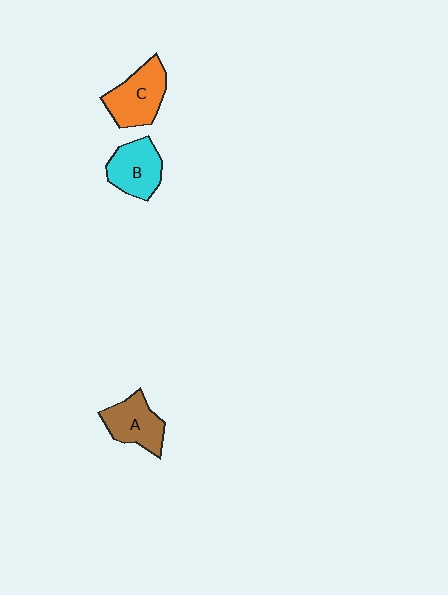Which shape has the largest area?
Shape C (orange).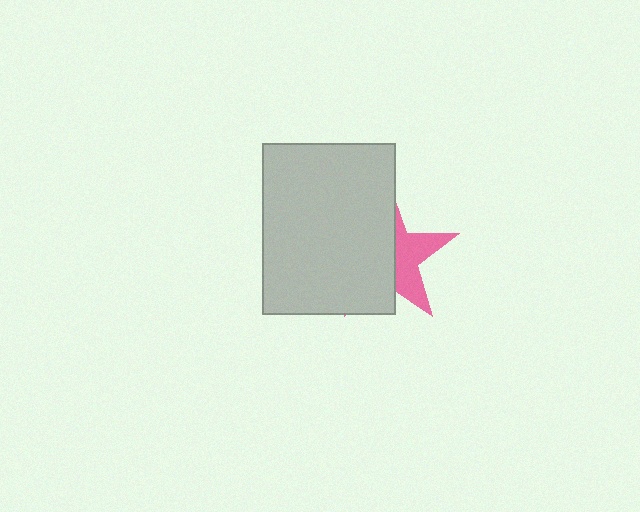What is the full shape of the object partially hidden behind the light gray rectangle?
The partially hidden object is a pink star.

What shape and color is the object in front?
The object in front is a light gray rectangle.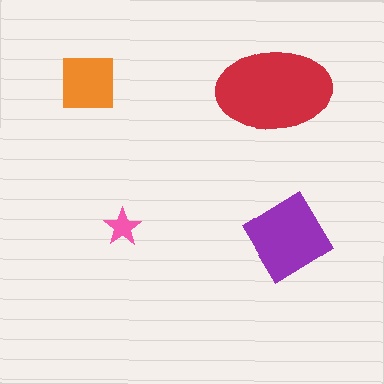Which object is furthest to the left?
The orange square is leftmost.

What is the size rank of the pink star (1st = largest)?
4th.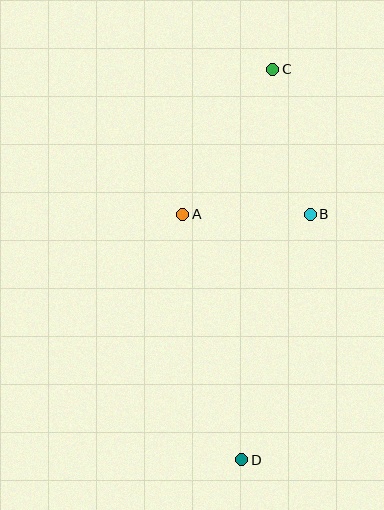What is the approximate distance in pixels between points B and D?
The distance between B and D is approximately 255 pixels.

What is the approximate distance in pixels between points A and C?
The distance between A and C is approximately 171 pixels.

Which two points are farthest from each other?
Points C and D are farthest from each other.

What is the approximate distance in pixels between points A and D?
The distance between A and D is approximately 253 pixels.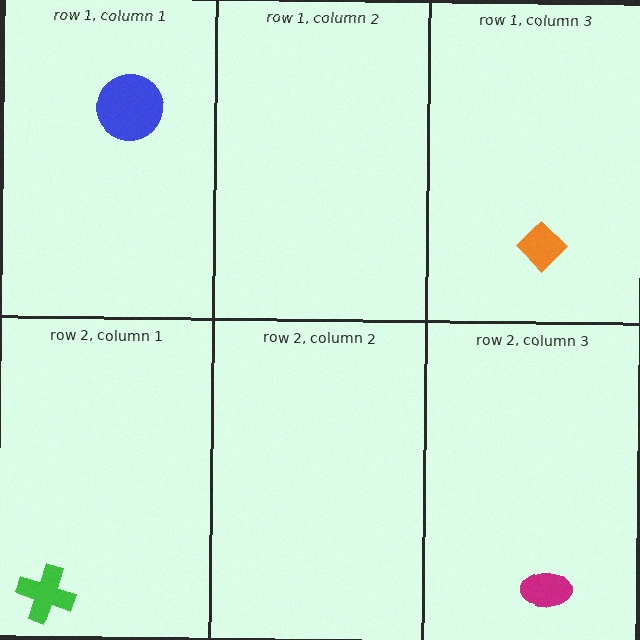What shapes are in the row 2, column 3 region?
The magenta ellipse.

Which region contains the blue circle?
The row 1, column 1 region.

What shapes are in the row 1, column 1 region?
The blue circle.